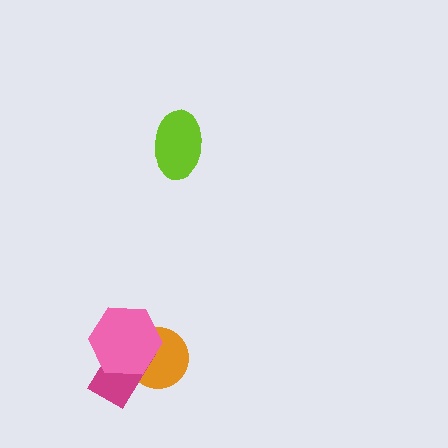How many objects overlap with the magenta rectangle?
2 objects overlap with the magenta rectangle.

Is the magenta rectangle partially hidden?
Yes, it is partially covered by another shape.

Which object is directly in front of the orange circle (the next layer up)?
The magenta rectangle is directly in front of the orange circle.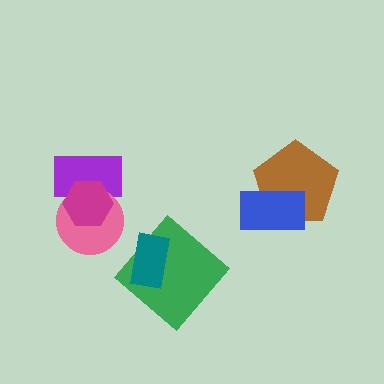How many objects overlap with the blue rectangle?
1 object overlaps with the blue rectangle.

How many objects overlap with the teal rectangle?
1 object overlaps with the teal rectangle.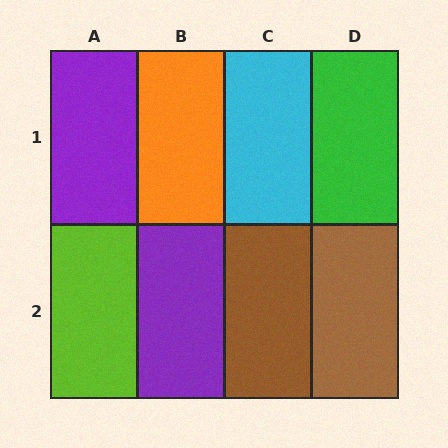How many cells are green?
1 cell is green.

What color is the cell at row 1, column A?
Purple.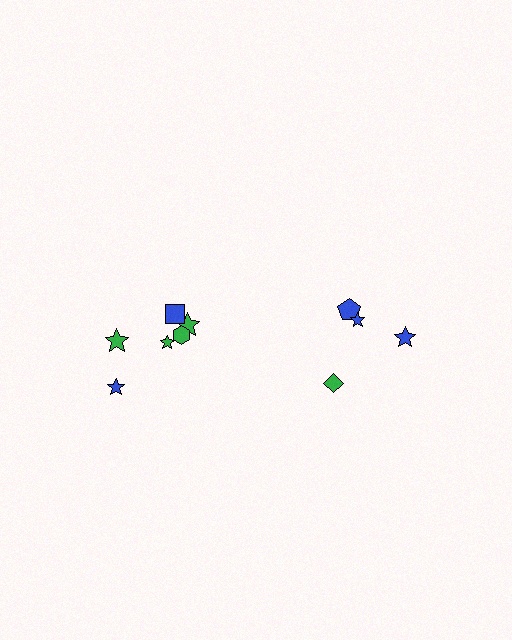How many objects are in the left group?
There are 6 objects.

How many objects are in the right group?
There are 4 objects.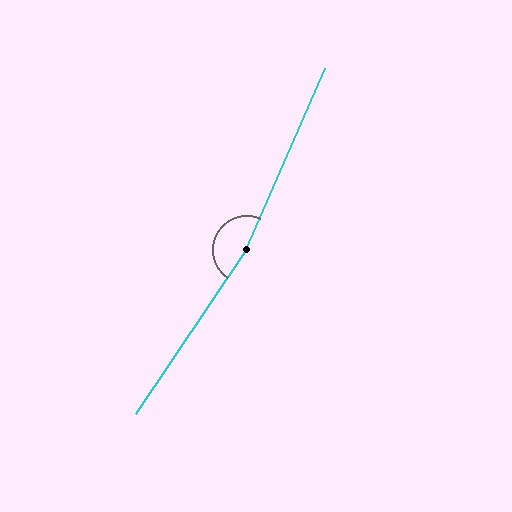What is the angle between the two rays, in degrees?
Approximately 169 degrees.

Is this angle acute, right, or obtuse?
It is obtuse.